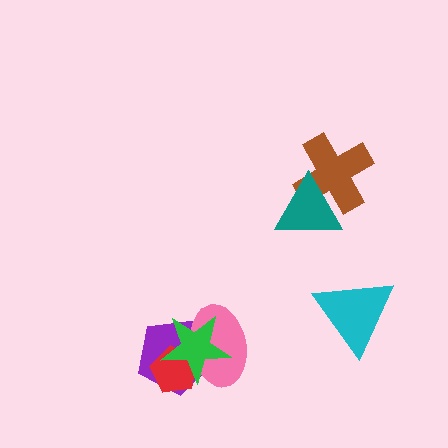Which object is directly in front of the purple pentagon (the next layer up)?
The pink ellipse is directly in front of the purple pentagon.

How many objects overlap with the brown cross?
1 object overlaps with the brown cross.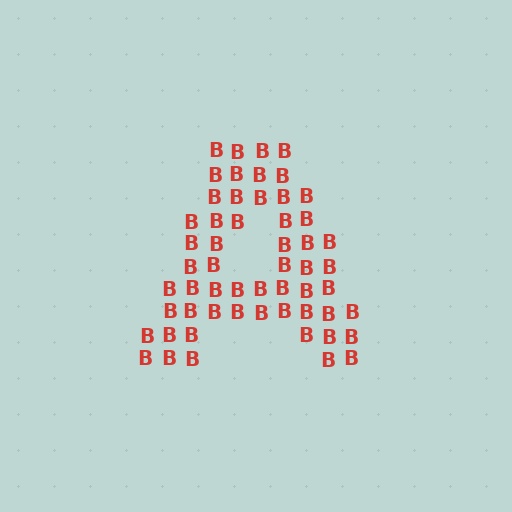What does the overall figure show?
The overall figure shows the letter A.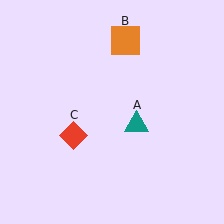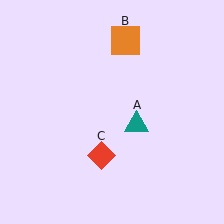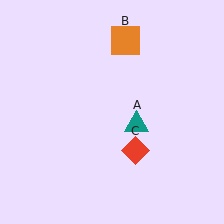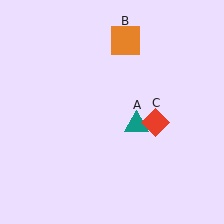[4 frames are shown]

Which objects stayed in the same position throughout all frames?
Teal triangle (object A) and orange square (object B) remained stationary.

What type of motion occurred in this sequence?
The red diamond (object C) rotated counterclockwise around the center of the scene.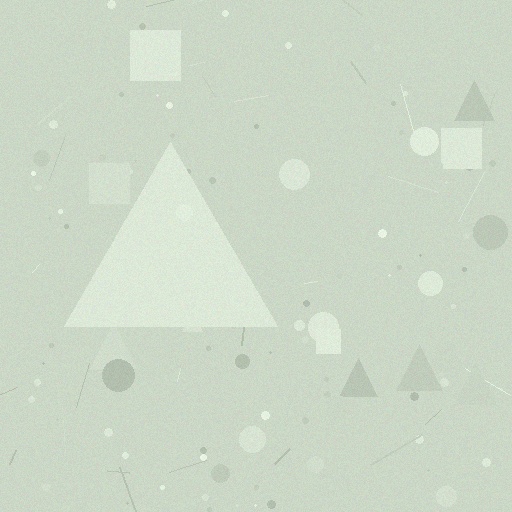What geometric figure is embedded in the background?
A triangle is embedded in the background.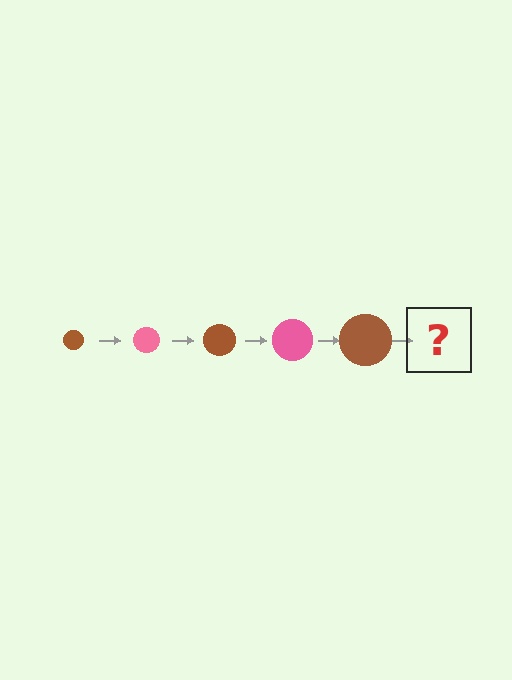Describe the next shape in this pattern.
It should be a pink circle, larger than the previous one.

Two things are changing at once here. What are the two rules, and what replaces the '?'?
The two rules are that the circle grows larger each step and the color cycles through brown and pink. The '?' should be a pink circle, larger than the previous one.